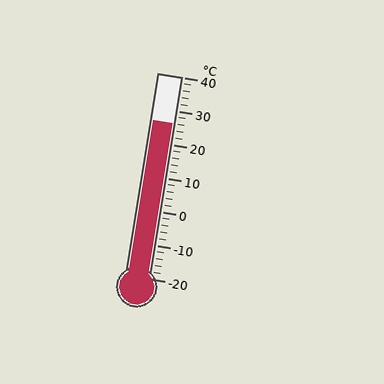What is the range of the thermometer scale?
The thermometer scale ranges from -20°C to 40°C.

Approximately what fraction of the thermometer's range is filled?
The thermometer is filled to approximately 75% of its range.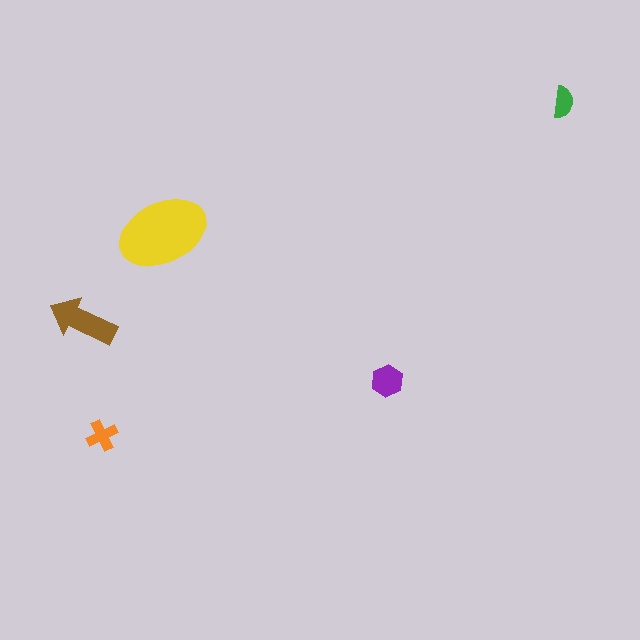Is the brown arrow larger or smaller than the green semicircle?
Larger.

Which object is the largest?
The yellow ellipse.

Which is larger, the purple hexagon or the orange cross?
The purple hexagon.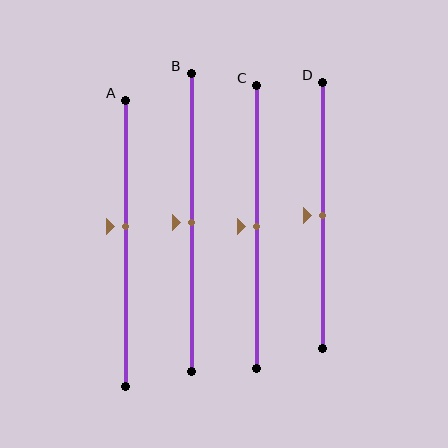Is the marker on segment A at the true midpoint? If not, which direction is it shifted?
No, the marker on segment A is shifted upward by about 6% of the segment length.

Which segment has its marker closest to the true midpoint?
Segment B has its marker closest to the true midpoint.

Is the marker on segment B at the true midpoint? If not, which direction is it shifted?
Yes, the marker on segment B is at the true midpoint.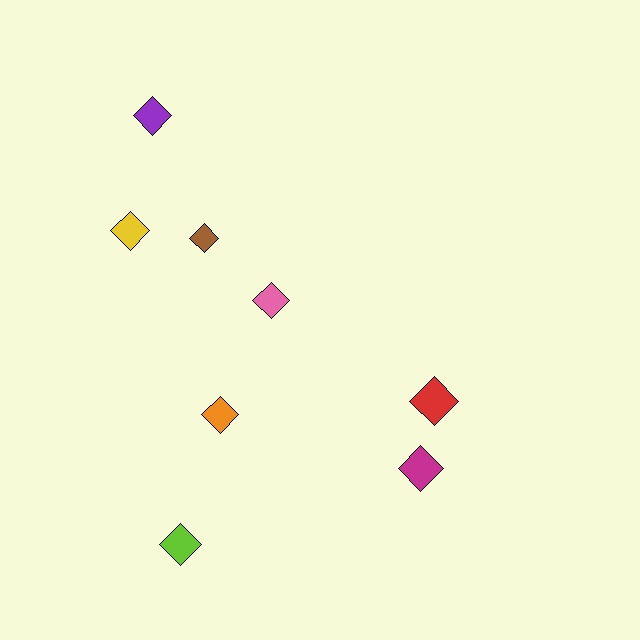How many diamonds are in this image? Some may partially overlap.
There are 8 diamonds.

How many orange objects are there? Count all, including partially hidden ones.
There is 1 orange object.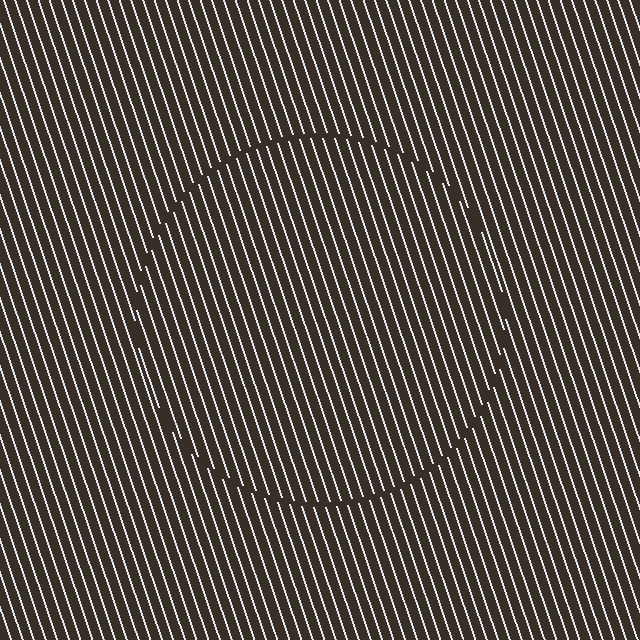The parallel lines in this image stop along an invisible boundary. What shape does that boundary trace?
An illusory circle. The interior of the shape contains the same grating, shifted by half a period — the contour is defined by the phase discontinuity where line-ends from the inner and outer gratings abut.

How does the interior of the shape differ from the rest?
The interior of the shape contains the same grating, shifted by half a period — the contour is defined by the phase discontinuity where line-ends from the inner and outer gratings abut.